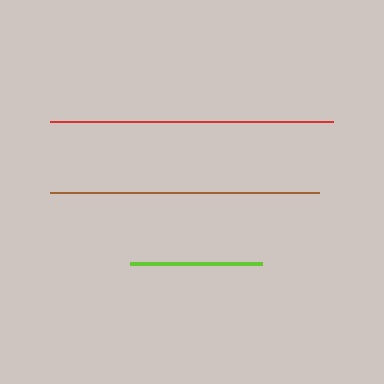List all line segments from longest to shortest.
From longest to shortest: red, brown, lime.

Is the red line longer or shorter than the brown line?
The red line is longer than the brown line.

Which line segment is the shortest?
The lime line is the shortest at approximately 132 pixels.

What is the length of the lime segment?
The lime segment is approximately 132 pixels long.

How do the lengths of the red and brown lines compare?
The red and brown lines are approximately the same length.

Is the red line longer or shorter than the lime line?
The red line is longer than the lime line.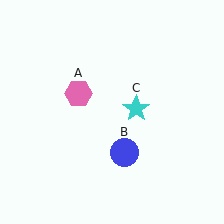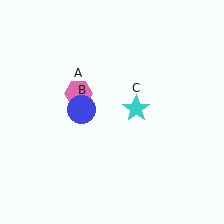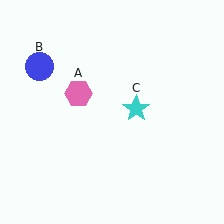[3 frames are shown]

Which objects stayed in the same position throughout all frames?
Pink hexagon (object A) and cyan star (object C) remained stationary.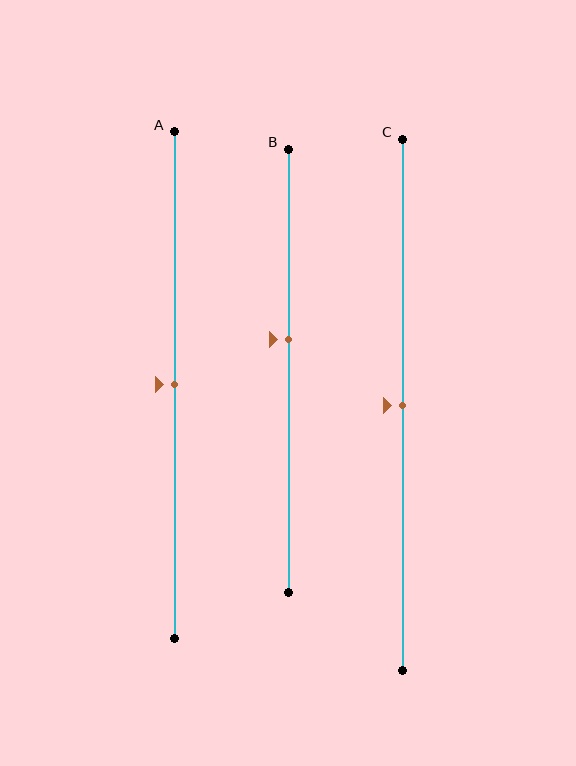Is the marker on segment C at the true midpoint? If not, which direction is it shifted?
Yes, the marker on segment C is at the true midpoint.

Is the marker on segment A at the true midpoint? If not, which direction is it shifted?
Yes, the marker on segment A is at the true midpoint.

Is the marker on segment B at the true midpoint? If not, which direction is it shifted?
No, the marker on segment B is shifted upward by about 7% of the segment length.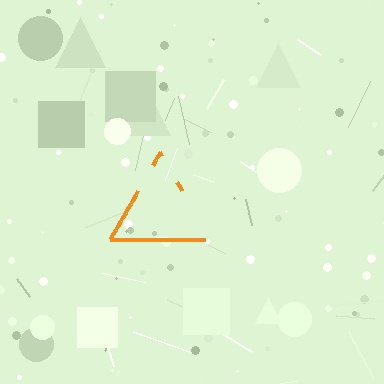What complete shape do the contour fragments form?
The contour fragments form a triangle.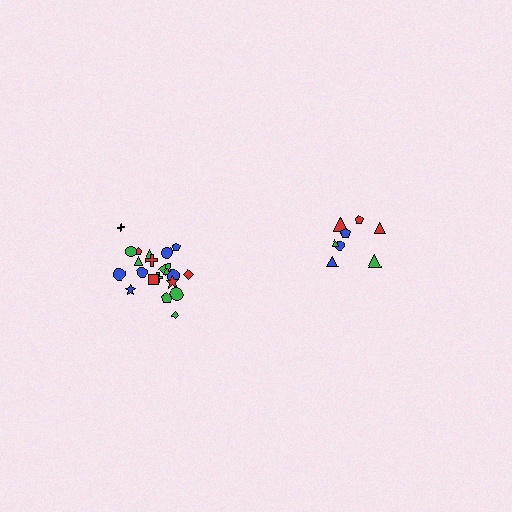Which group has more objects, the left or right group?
The left group.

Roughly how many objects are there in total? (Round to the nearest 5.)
Roughly 30 objects in total.